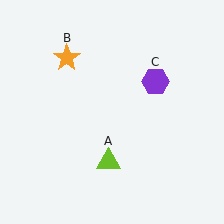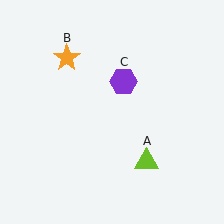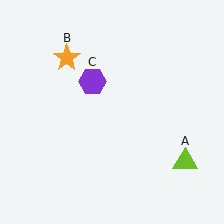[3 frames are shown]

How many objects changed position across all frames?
2 objects changed position: lime triangle (object A), purple hexagon (object C).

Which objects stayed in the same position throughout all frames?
Orange star (object B) remained stationary.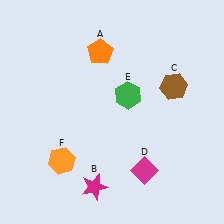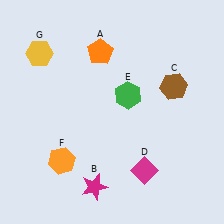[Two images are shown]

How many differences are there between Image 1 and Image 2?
There is 1 difference between the two images.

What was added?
A yellow hexagon (G) was added in Image 2.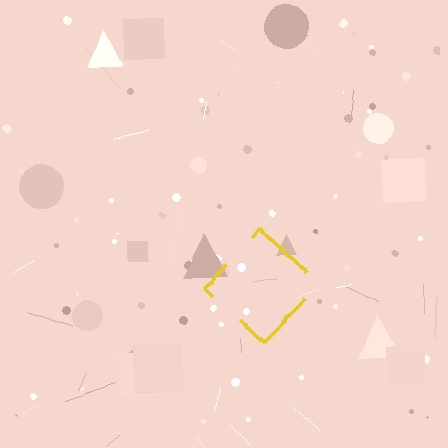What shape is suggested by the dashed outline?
The dashed outline suggests a diamond.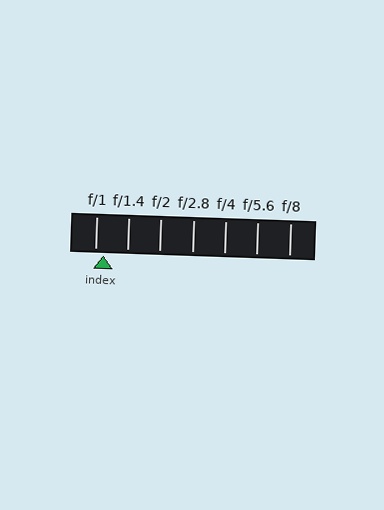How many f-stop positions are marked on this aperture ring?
There are 7 f-stop positions marked.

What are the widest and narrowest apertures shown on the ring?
The widest aperture shown is f/1 and the narrowest is f/8.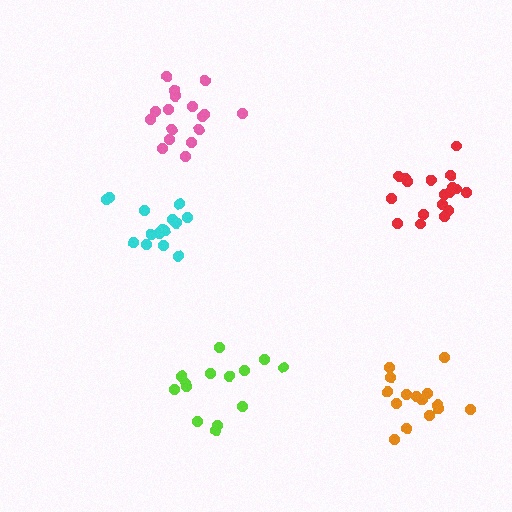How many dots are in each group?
Group 1: 14 dots, Group 2: 16 dots, Group 3: 15 dots, Group 4: 18 dots, Group 5: 17 dots (80 total).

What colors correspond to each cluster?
The clusters are colored: lime, orange, cyan, red, pink.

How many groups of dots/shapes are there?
There are 5 groups.